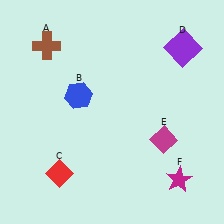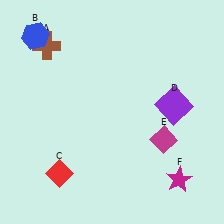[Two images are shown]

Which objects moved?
The objects that moved are: the blue hexagon (B), the purple square (D).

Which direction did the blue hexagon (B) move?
The blue hexagon (B) moved up.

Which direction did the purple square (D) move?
The purple square (D) moved down.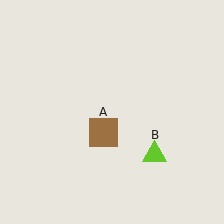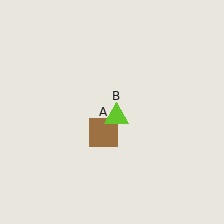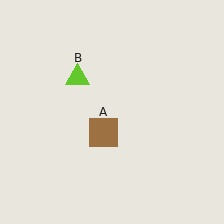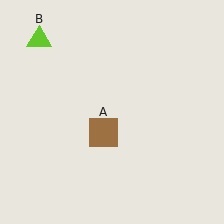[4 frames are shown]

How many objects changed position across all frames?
1 object changed position: lime triangle (object B).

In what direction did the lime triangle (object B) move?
The lime triangle (object B) moved up and to the left.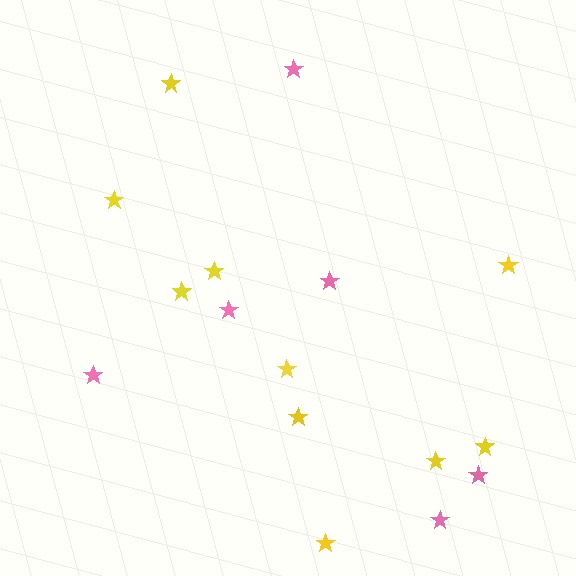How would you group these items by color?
There are 2 groups: one group of yellow stars (10) and one group of pink stars (6).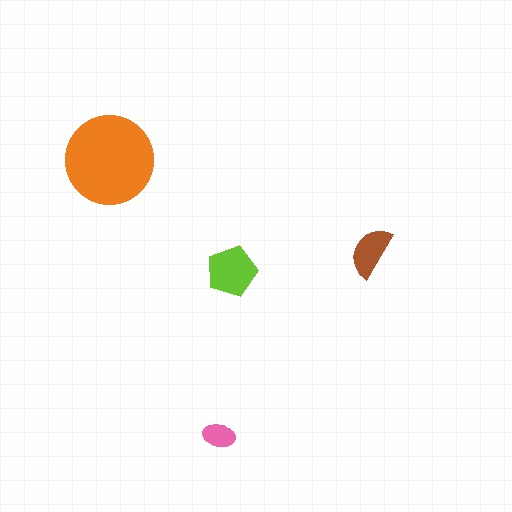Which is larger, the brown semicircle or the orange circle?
The orange circle.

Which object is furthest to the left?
The orange circle is leftmost.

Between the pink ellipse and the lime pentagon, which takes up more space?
The lime pentagon.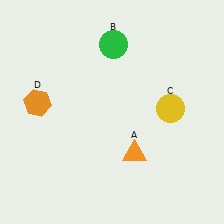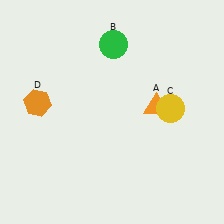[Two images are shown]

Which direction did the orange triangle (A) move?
The orange triangle (A) moved up.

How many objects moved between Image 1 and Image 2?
1 object moved between the two images.